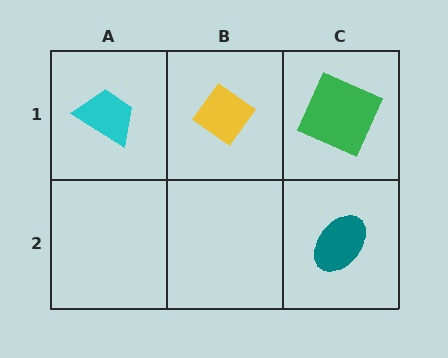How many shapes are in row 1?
3 shapes.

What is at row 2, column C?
A teal ellipse.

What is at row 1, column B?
A yellow diamond.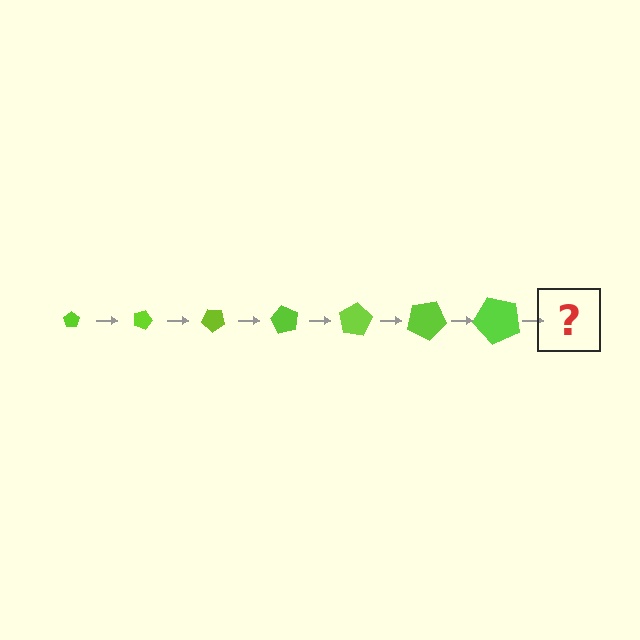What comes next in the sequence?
The next element should be a pentagon, larger than the previous one and rotated 140 degrees from the start.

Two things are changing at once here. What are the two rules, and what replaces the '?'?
The two rules are that the pentagon grows larger each step and it rotates 20 degrees each step. The '?' should be a pentagon, larger than the previous one and rotated 140 degrees from the start.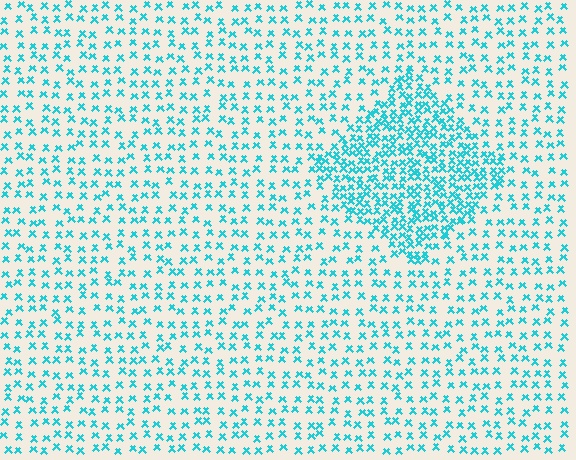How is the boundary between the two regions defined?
The boundary is defined by a change in element density (approximately 2.3x ratio). All elements are the same color, size, and shape.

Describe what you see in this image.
The image contains small cyan elements arranged at two different densities. A diamond-shaped region is visible where the elements are more densely packed than the surrounding area.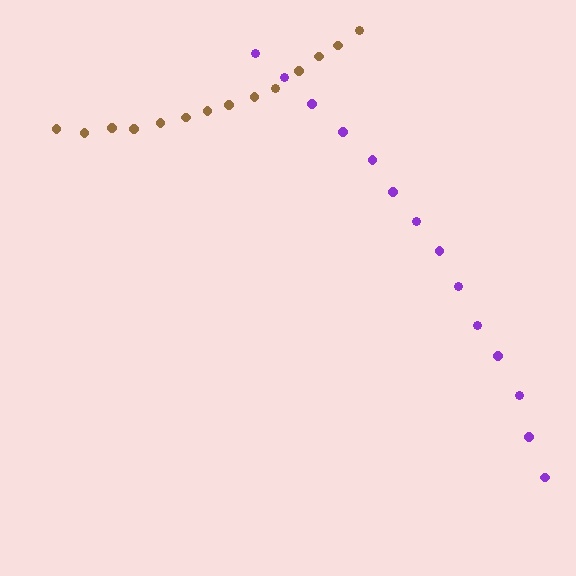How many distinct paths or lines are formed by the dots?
There are 2 distinct paths.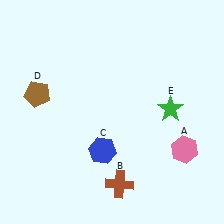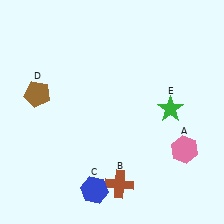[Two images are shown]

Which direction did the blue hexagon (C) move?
The blue hexagon (C) moved down.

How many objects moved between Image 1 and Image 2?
1 object moved between the two images.